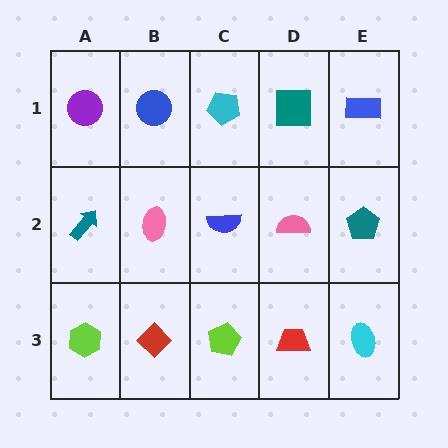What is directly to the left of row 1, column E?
A teal square.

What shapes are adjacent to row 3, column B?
A pink ellipse (row 2, column B), a lime hexagon (row 3, column A), a lime pentagon (row 3, column C).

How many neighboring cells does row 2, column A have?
3.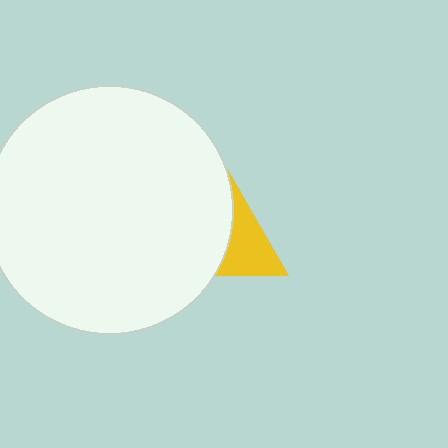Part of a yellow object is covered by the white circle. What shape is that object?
It is a triangle.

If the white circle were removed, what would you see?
You would see the complete yellow triangle.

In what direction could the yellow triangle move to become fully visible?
The yellow triangle could move right. That would shift it out from behind the white circle entirely.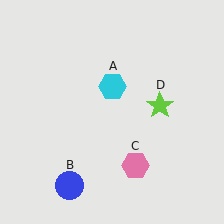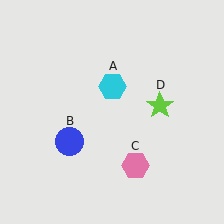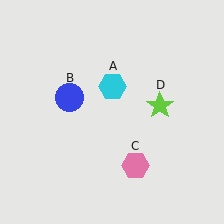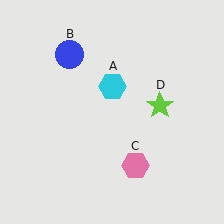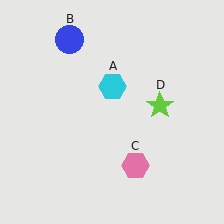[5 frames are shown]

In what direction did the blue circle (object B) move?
The blue circle (object B) moved up.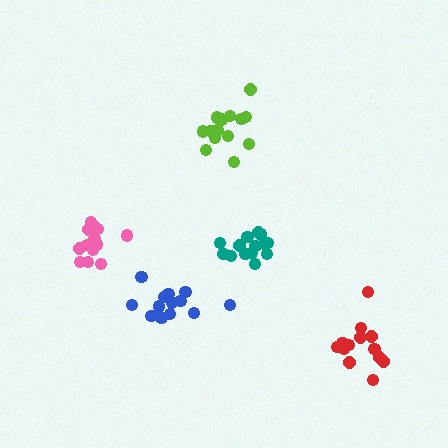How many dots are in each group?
Group 1: 15 dots, Group 2: 13 dots, Group 3: 14 dots, Group 4: 14 dots, Group 5: 13 dots (69 total).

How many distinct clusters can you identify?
There are 5 distinct clusters.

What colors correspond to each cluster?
The clusters are colored: lime, blue, teal, pink, red.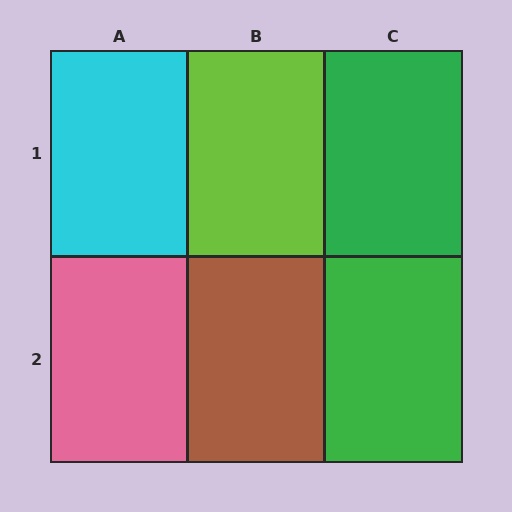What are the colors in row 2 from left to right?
Pink, brown, green.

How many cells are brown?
1 cell is brown.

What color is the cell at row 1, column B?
Lime.